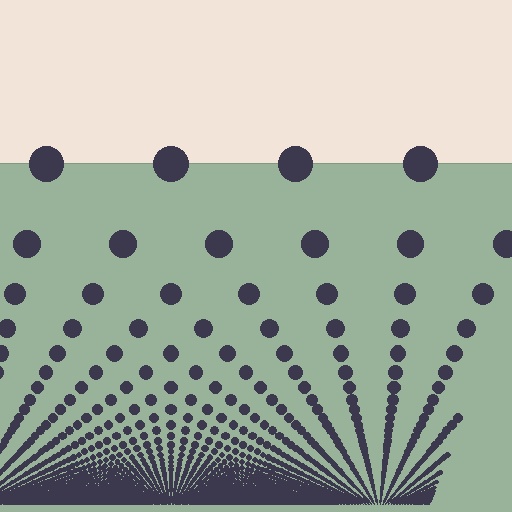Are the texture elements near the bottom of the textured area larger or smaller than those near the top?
Smaller. The gradient is inverted — elements near the bottom are smaller and denser.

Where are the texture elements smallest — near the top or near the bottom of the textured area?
Near the bottom.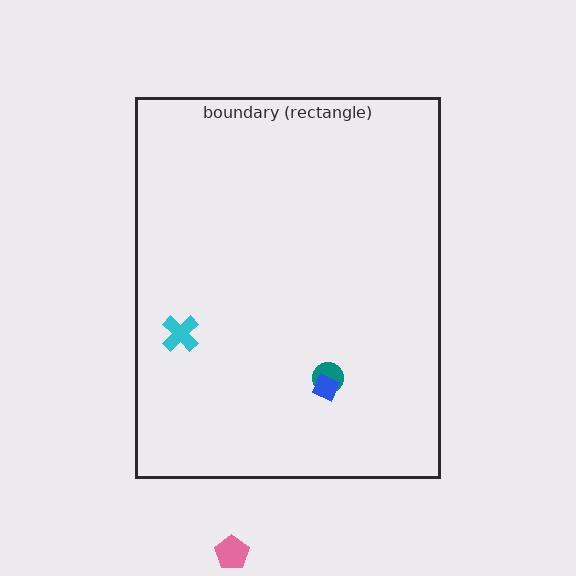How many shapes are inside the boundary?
3 inside, 1 outside.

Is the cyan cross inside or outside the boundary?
Inside.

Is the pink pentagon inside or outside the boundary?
Outside.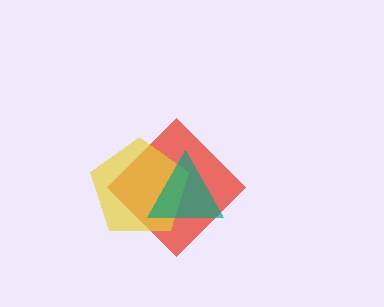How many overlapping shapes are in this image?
There are 3 overlapping shapes in the image.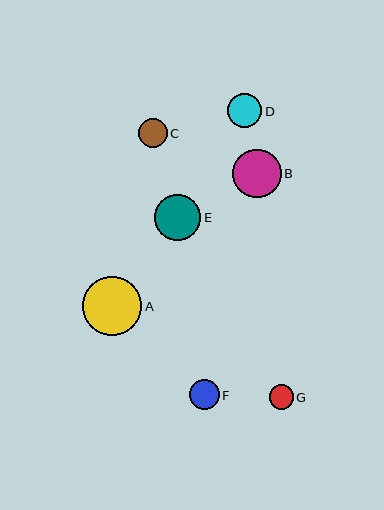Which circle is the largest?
Circle A is the largest with a size of approximately 59 pixels.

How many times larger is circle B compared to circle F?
Circle B is approximately 1.6 times the size of circle F.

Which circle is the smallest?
Circle G is the smallest with a size of approximately 24 pixels.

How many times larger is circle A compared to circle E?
Circle A is approximately 1.3 times the size of circle E.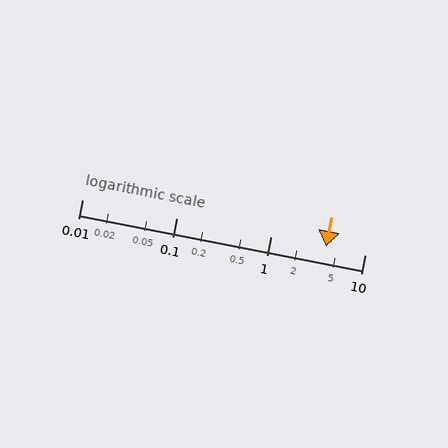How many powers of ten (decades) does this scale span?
The scale spans 3 decades, from 0.01 to 10.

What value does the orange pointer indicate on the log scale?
The pointer indicates approximately 3.9.